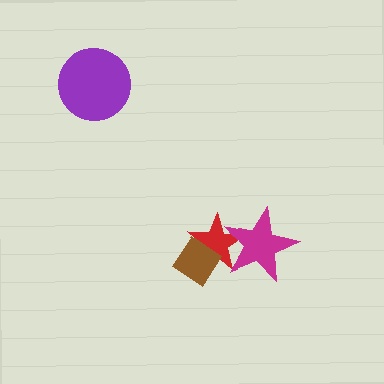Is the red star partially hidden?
Yes, it is partially covered by another shape.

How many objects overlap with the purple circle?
0 objects overlap with the purple circle.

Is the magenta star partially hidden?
No, no other shape covers it.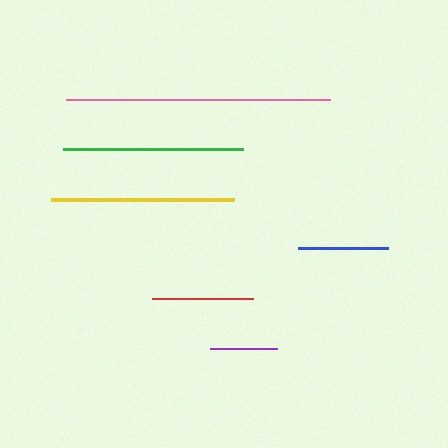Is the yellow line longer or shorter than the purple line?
The yellow line is longer than the purple line.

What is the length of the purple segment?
The purple segment is approximately 67 pixels long.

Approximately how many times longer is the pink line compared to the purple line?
The pink line is approximately 4.0 times the length of the purple line.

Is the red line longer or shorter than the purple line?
The red line is longer than the purple line.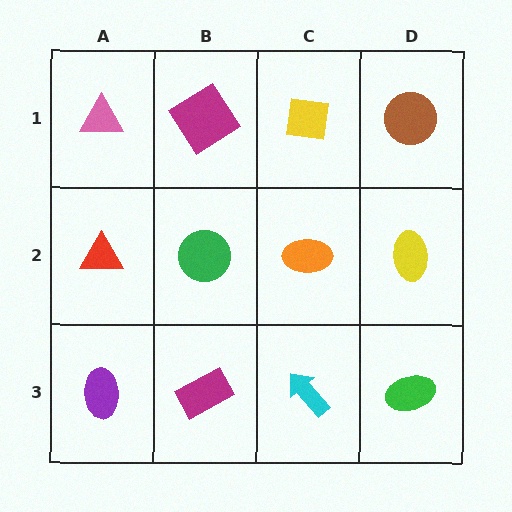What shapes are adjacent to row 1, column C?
An orange ellipse (row 2, column C), a magenta diamond (row 1, column B), a brown circle (row 1, column D).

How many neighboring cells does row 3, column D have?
2.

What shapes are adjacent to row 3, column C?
An orange ellipse (row 2, column C), a magenta rectangle (row 3, column B), a green ellipse (row 3, column D).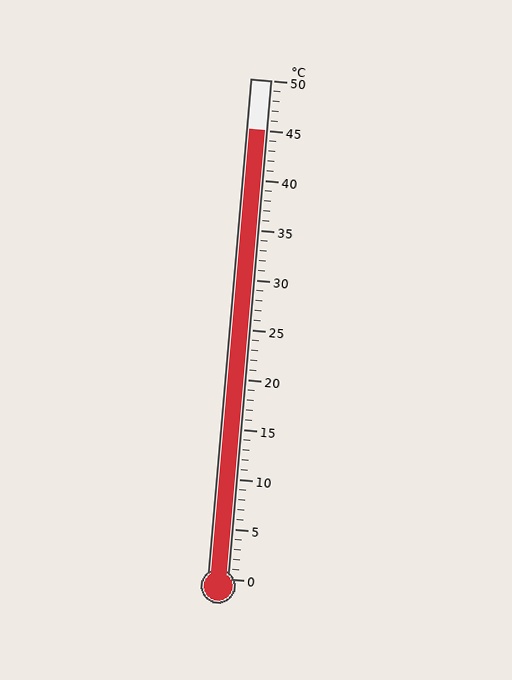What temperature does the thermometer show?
The thermometer shows approximately 45°C.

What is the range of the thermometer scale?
The thermometer scale ranges from 0°C to 50°C.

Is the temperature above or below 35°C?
The temperature is above 35°C.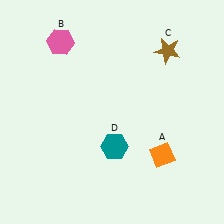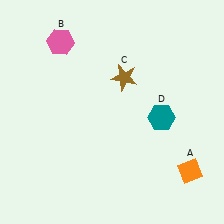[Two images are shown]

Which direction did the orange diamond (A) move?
The orange diamond (A) moved right.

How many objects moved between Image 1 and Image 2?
3 objects moved between the two images.